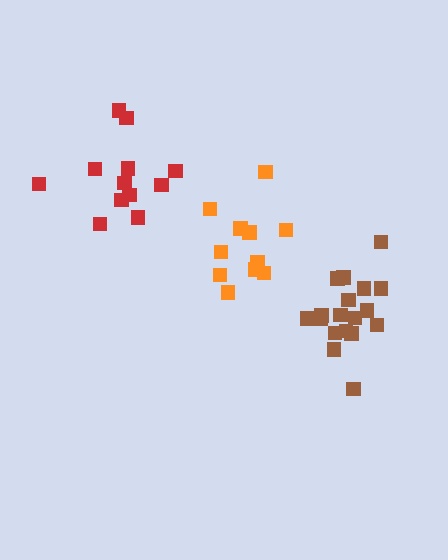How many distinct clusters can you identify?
There are 3 distinct clusters.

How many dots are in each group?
Group 1: 12 dots, Group 2: 12 dots, Group 3: 18 dots (42 total).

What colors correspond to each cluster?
The clusters are colored: orange, red, brown.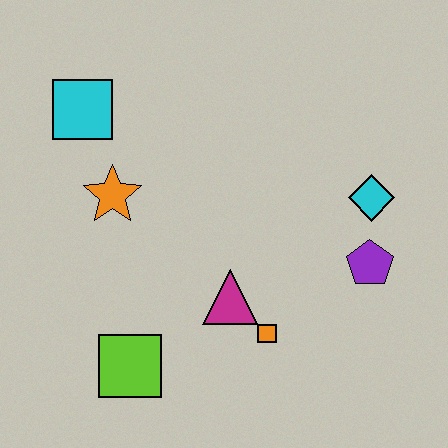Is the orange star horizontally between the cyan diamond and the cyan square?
Yes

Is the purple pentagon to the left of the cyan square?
No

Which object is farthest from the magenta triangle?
The cyan square is farthest from the magenta triangle.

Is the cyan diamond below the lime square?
No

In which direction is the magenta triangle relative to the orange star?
The magenta triangle is to the right of the orange star.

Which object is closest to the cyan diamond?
The purple pentagon is closest to the cyan diamond.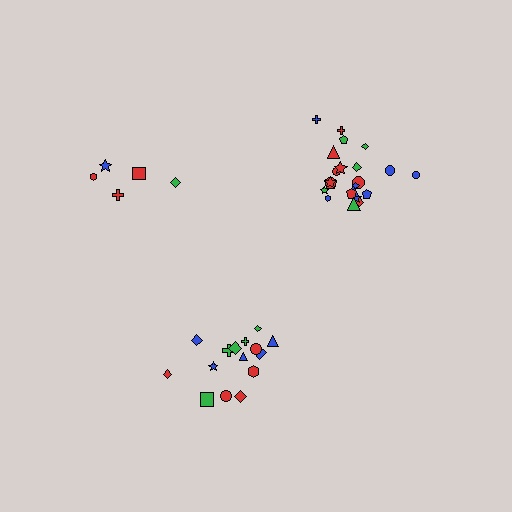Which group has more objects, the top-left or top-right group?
The top-right group.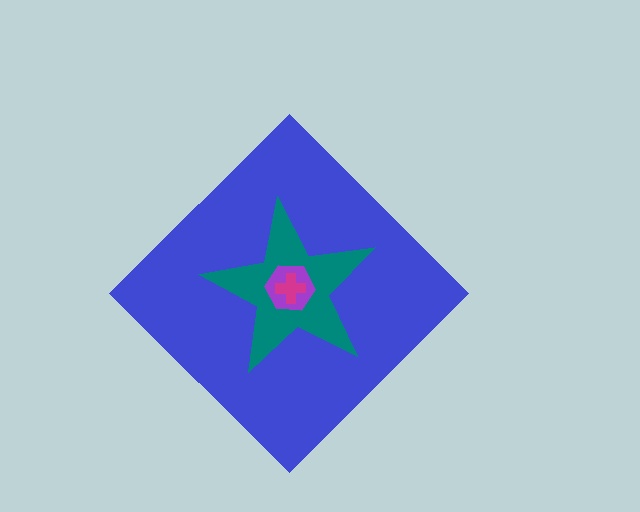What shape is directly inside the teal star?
The purple hexagon.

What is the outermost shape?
The blue diamond.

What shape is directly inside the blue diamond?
The teal star.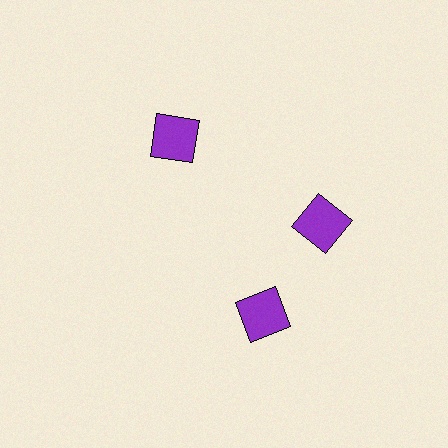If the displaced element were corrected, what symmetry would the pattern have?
It would have 3-fold rotational symmetry — the pattern would map onto itself every 120 degrees.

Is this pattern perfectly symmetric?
No. The 3 purple squares are arranged in a ring, but one element near the 7 o'clock position is rotated out of alignment along the ring, breaking the 3-fold rotational symmetry.